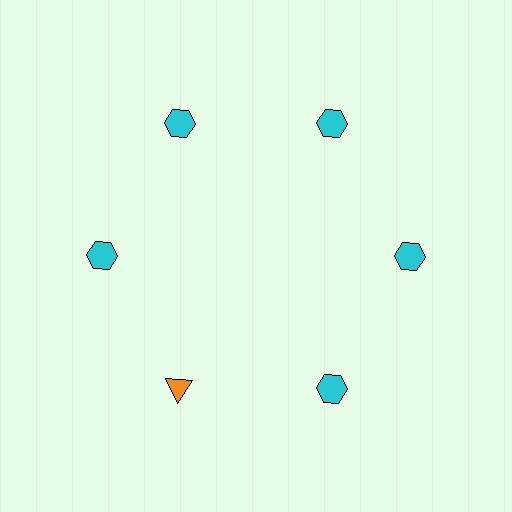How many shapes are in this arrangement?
There are 6 shapes arranged in a ring pattern.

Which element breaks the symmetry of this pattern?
The orange triangle at roughly the 7 o'clock position breaks the symmetry. All other shapes are cyan hexagons.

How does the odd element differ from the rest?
It differs in both color (orange instead of cyan) and shape (triangle instead of hexagon).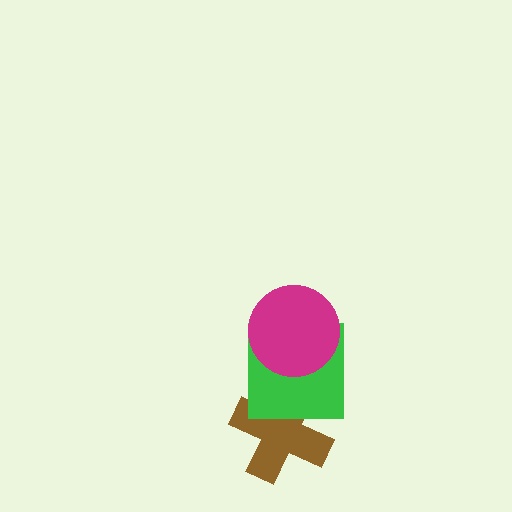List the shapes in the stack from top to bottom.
From top to bottom: the magenta circle, the green square, the brown cross.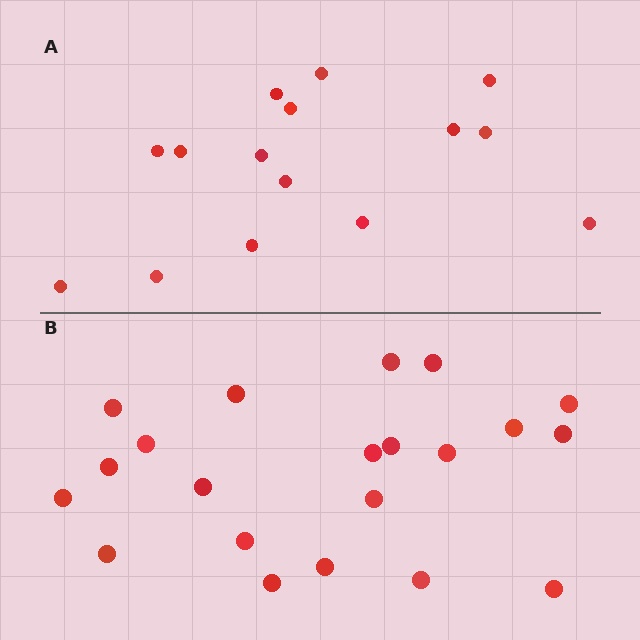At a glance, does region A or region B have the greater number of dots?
Region B (the bottom region) has more dots.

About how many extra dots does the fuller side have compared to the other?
Region B has about 6 more dots than region A.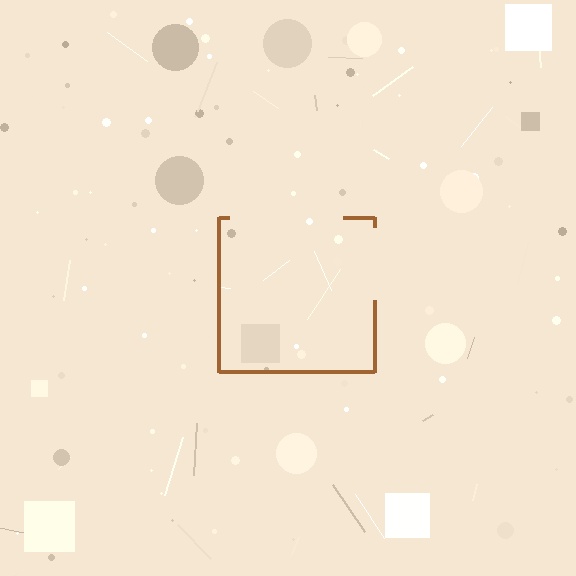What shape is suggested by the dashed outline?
The dashed outline suggests a square.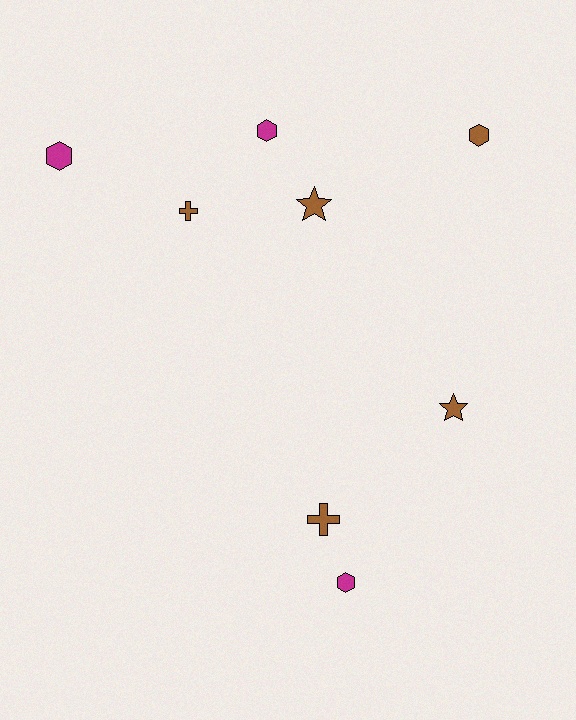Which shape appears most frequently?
Hexagon, with 4 objects.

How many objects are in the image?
There are 8 objects.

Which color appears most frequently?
Brown, with 5 objects.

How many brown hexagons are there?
There is 1 brown hexagon.